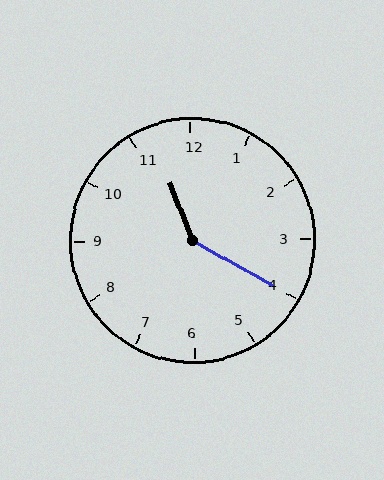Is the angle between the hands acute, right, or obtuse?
It is obtuse.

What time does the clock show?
11:20.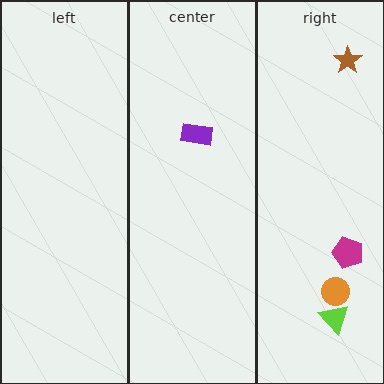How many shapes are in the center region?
1.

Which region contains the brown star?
The right region.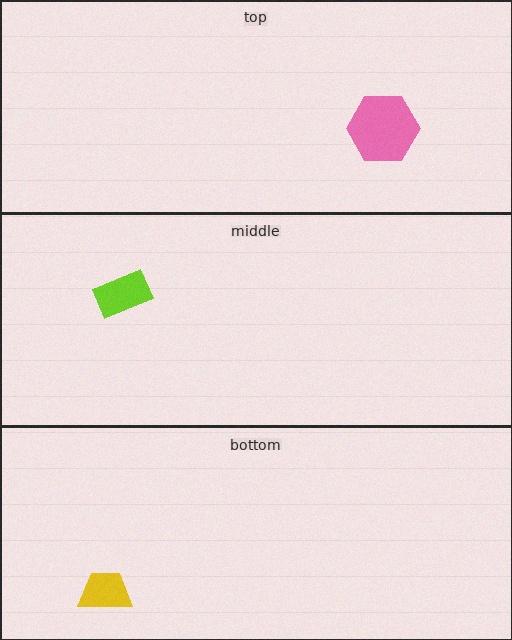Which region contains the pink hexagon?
The top region.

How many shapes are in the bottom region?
1.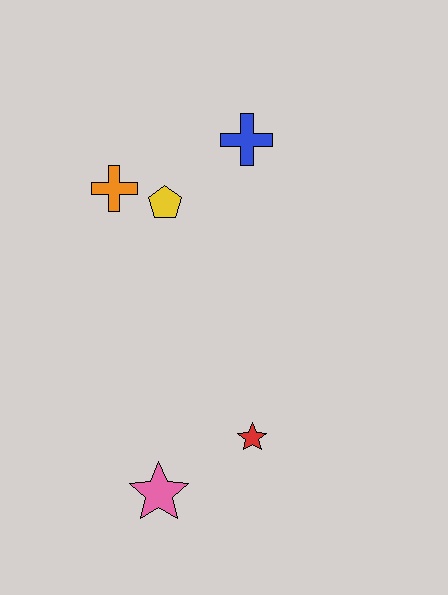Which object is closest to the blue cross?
The yellow pentagon is closest to the blue cross.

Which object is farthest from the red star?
The blue cross is farthest from the red star.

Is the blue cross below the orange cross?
No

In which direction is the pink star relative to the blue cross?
The pink star is below the blue cross.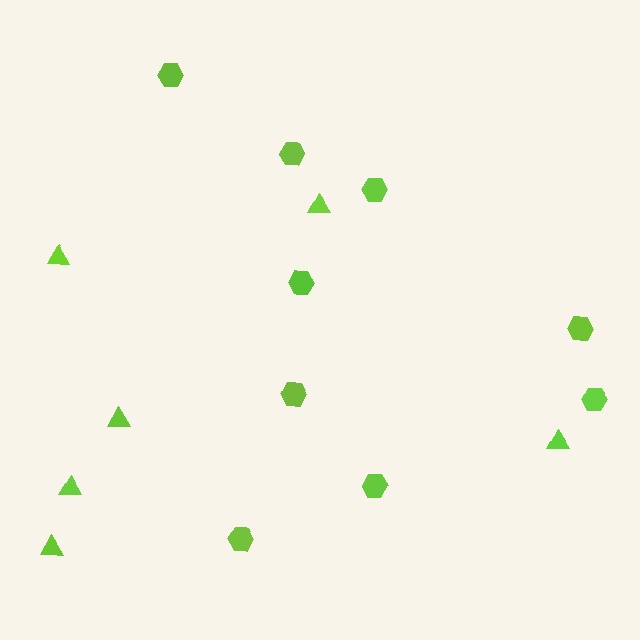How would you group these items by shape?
There are 2 groups: one group of hexagons (9) and one group of triangles (6).